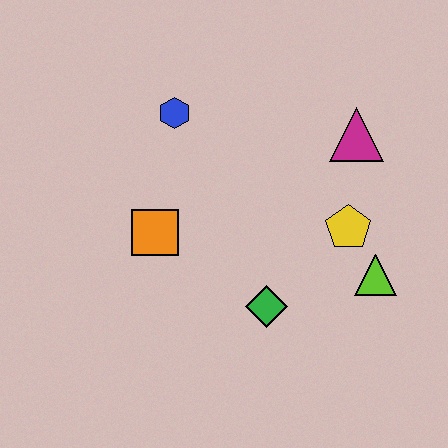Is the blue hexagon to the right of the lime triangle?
No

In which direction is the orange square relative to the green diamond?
The orange square is to the left of the green diamond.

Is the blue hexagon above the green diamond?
Yes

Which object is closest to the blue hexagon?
The orange square is closest to the blue hexagon.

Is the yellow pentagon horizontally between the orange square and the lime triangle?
Yes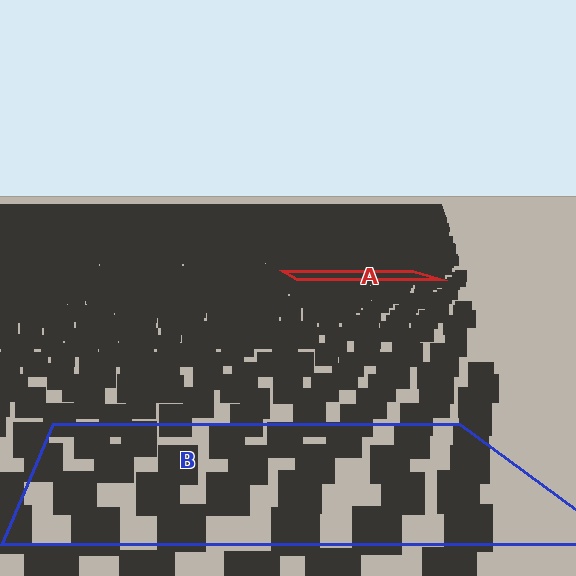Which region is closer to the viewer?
Region B is closer. The texture elements there are larger and more spread out.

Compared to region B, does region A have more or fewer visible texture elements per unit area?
Region A has more texture elements per unit area — they are packed more densely because it is farther away.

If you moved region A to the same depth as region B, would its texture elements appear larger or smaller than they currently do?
They would appear larger. At a closer depth, the same texture elements are projected at a bigger on-screen size.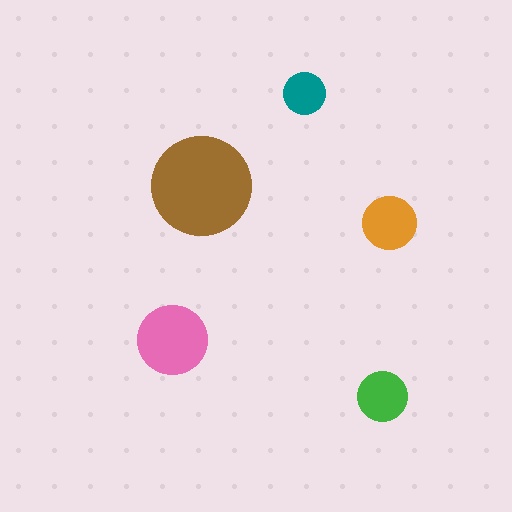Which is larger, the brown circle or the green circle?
The brown one.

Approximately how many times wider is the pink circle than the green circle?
About 1.5 times wider.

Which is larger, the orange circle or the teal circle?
The orange one.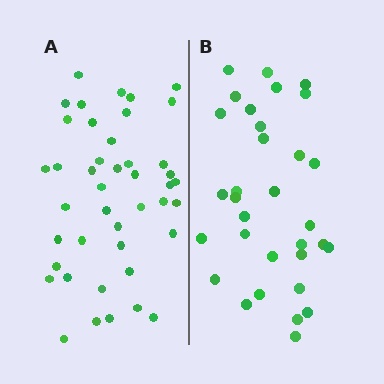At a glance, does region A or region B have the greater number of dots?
Region A (the left region) has more dots.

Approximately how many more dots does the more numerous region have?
Region A has roughly 12 or so more dots than region B.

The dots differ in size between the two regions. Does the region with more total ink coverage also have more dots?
No. Region B has more total ink coverage because its dots are larger, but region A actually contains more individual dots. Total area can be misleading — the number of items is what matters here.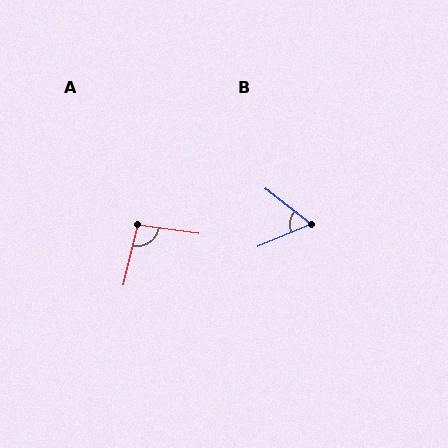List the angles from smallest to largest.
B (61°), A (96°).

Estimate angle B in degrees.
Approximately 61 degrees.